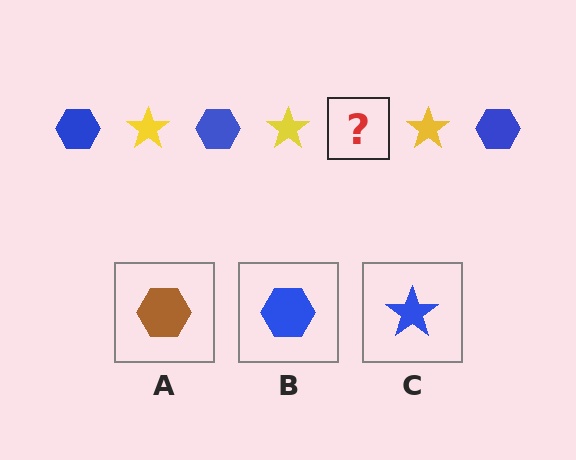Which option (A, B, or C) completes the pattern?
B.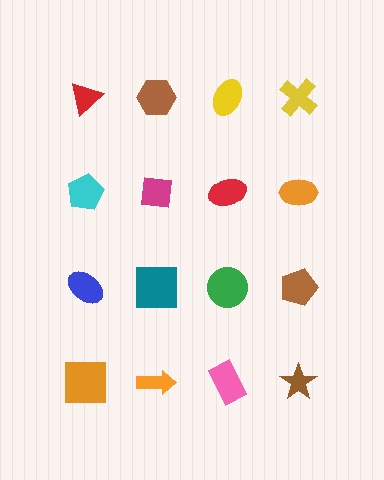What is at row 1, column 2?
A brown hexagon.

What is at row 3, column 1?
A blue ellipse.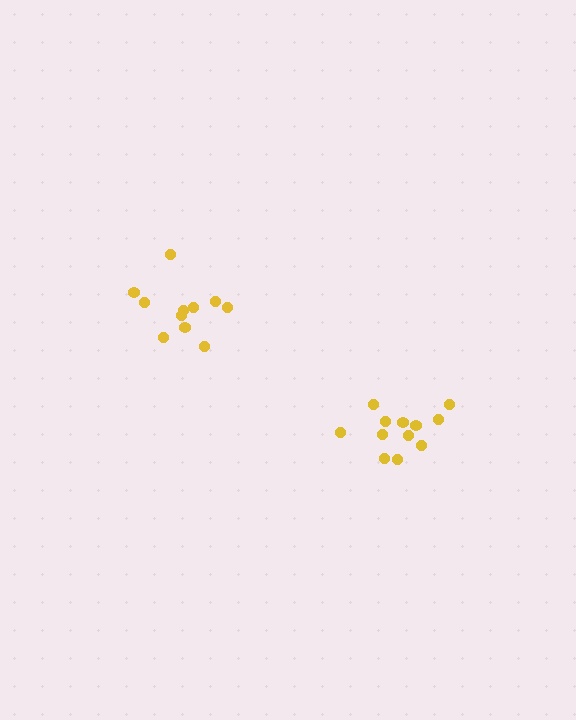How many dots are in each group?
Group 1: 12 dots, Group 2: 11 dots (23 total).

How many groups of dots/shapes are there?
There are 2 groups.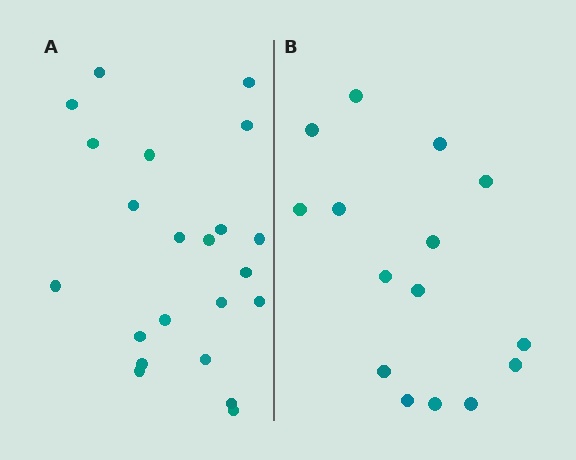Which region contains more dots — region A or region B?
Region A (the left region) has more dots.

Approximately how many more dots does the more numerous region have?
Region A has roughly 8 or so more dots than region B.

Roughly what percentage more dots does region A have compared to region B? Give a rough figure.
About 45% more.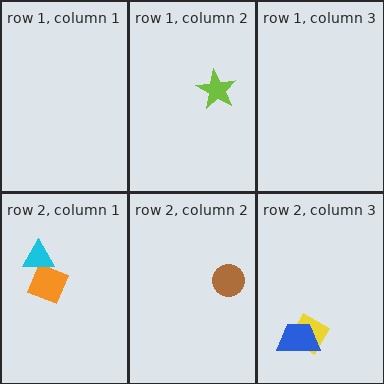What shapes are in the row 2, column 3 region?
The yellow square, the blue trapezoid.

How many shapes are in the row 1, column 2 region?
1.